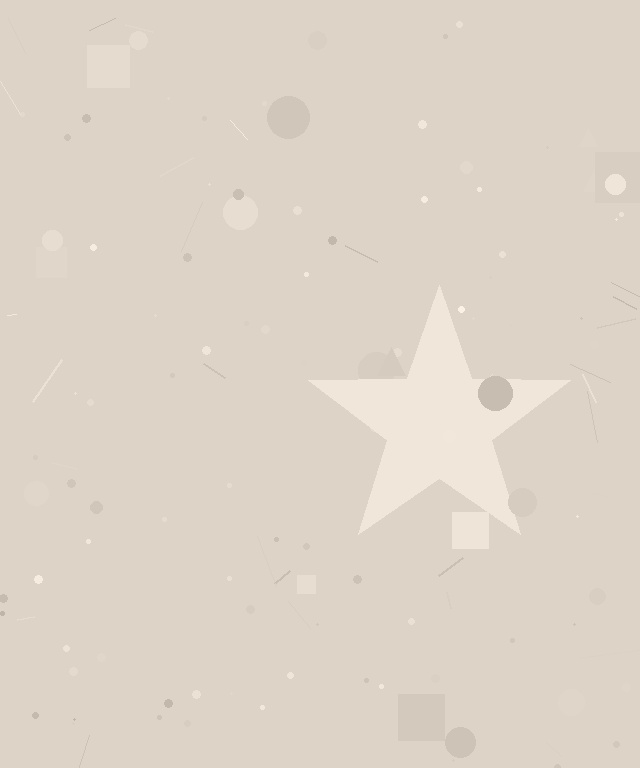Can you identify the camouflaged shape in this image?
The camouflaged shape is a star.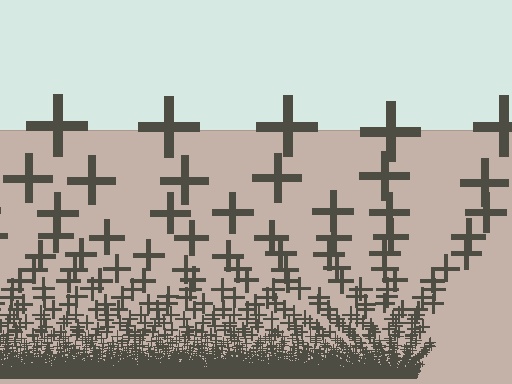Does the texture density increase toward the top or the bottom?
Density increases toward the bottom.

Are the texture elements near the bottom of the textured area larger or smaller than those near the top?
Smaller. The gradient is inverted — elements near the bottom are smaller and denser.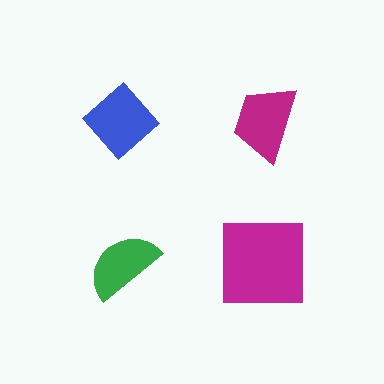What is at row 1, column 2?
A magenta trapezoid.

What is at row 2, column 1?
A green semicircle.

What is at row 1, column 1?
A blue diamond.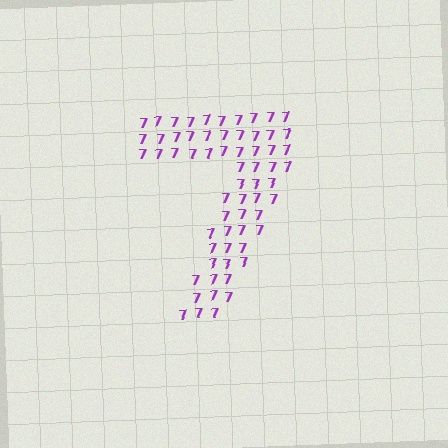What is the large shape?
The large shape is the digit 7.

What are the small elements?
The small elements are digit 7's.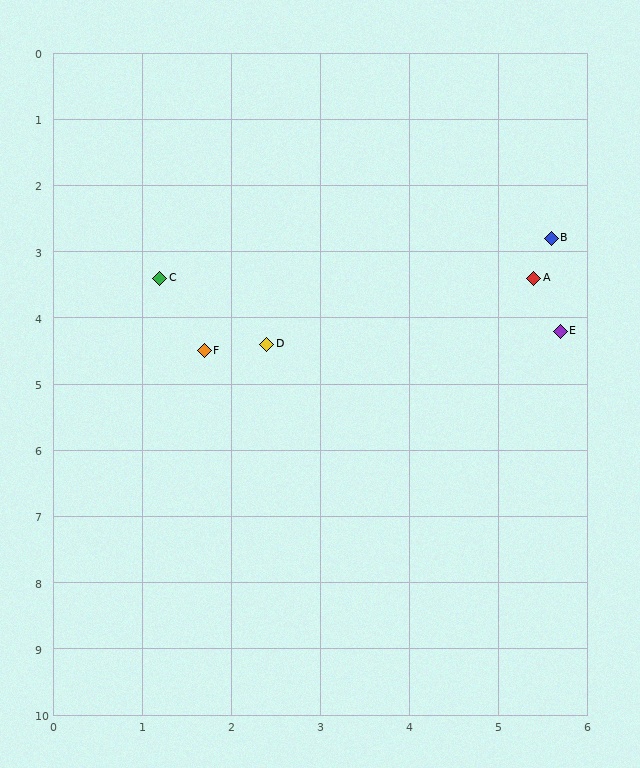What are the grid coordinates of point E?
Point E is at approximately (5.7, 4.2).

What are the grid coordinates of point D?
Point D is at approximately (2.4, 4.4).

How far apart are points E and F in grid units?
Points E and F are about 4.0 grid units apart.